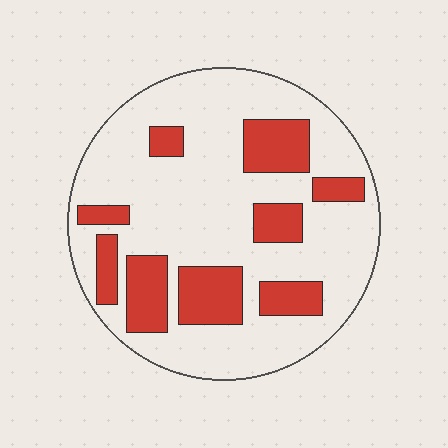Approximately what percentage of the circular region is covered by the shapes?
Approximately 25%.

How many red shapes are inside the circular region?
9.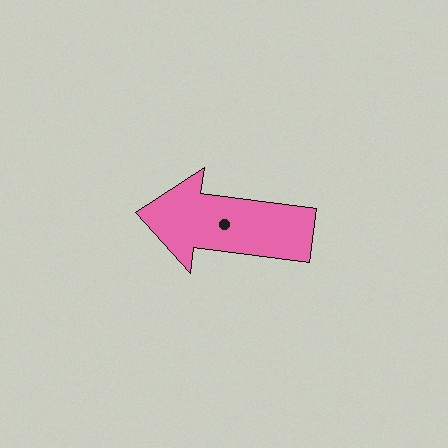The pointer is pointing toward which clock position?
Roughly 9 o'clock.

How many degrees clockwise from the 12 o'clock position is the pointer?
Approximately 277 degrees.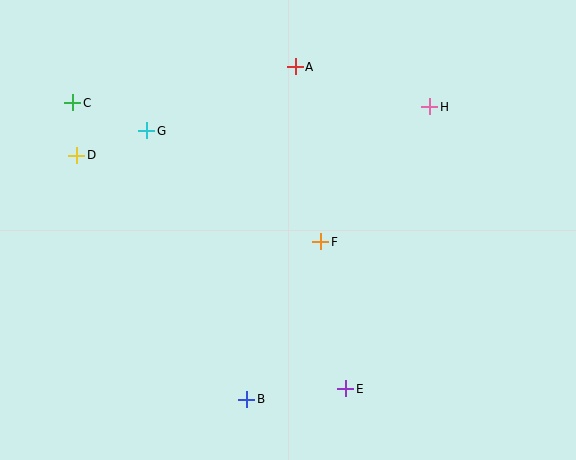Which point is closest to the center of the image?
Point F at (321, 242) is closest to the center.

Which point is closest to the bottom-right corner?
Point E is closest to the bottom-right corner.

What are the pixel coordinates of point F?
Point F is at (321, 242).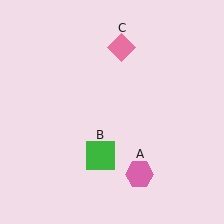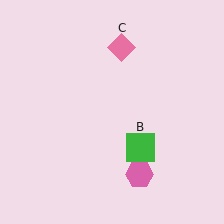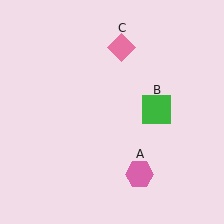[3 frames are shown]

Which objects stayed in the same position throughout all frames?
Pink hexagon (object A) and pink diamond (object C) remained stationary.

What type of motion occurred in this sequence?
The green square (object B) rotated counterclockwise around the center of the scene.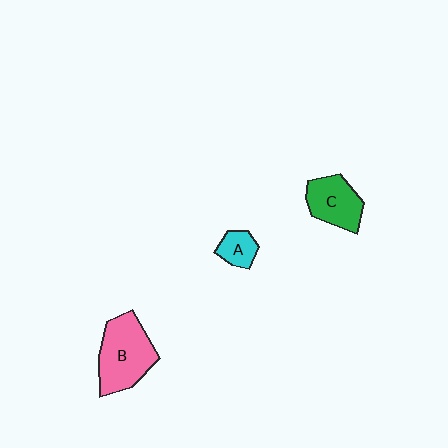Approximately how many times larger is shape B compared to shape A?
Approximately 2.9 times.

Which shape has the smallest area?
Shape A (cyan).